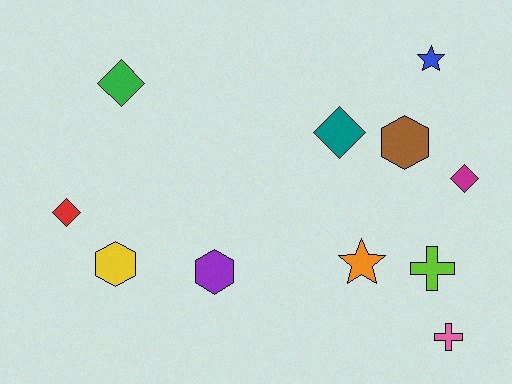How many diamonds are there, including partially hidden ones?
There are 4 diamonds.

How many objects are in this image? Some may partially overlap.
There are 11 objects.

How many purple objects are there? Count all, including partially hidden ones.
There is 1 purple object.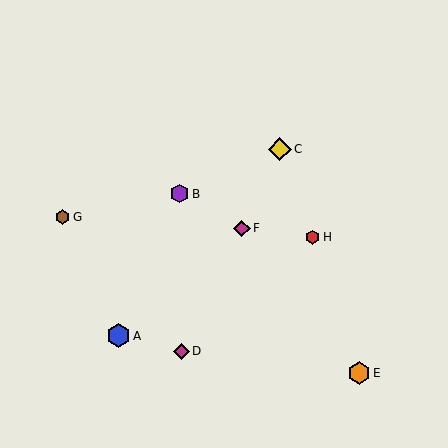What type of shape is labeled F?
Shape F is a magenta diamond.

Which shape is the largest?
The blue hexagon (labeled A) is the largest.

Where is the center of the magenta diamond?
The center of the magenta diamond is at (242, 228).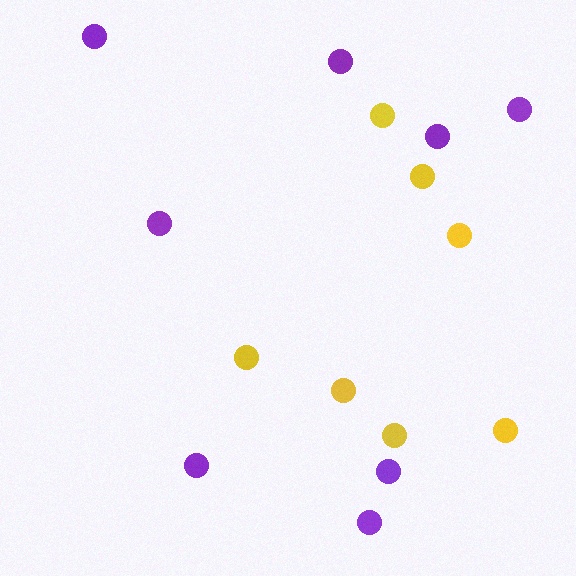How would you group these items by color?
There are 2 groups: one group of yellow circles (7) and one group of purple circles (8).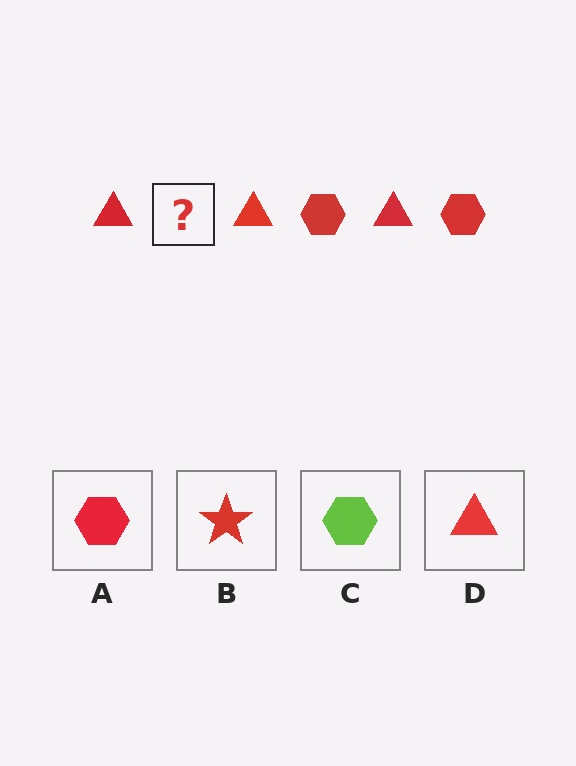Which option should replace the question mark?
Option A.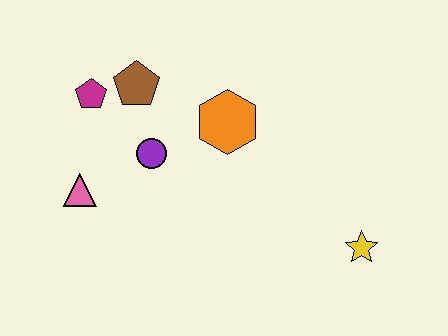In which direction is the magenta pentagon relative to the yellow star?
The magenta pentagon is to the left of the yellow star.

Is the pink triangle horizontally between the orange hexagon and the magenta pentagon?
No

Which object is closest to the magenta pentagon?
The brown pentagon is closest to the magenta pentagon.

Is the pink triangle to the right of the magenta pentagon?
No